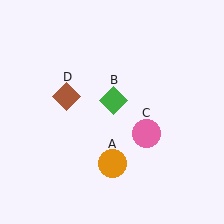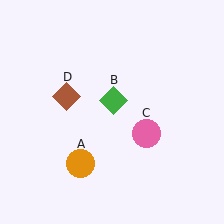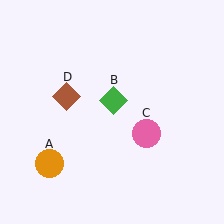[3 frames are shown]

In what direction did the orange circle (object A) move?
The orange circle (object A) moved left.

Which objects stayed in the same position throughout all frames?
Green diamond (object B) and pink circle (object C) and brown diamond (object D) remained stationary.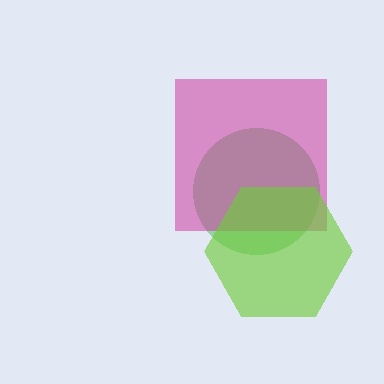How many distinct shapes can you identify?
There are 3 distinct shapes: a green circle, a magenta square, a lime hexagon.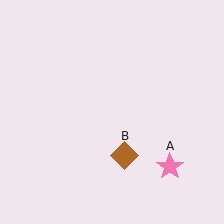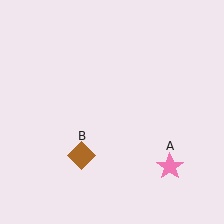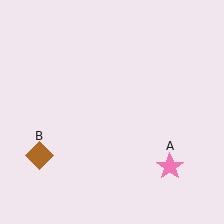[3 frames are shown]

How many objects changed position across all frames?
1 object changed position: brown diamond (object B).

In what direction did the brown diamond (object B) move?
The brown diamond (object B) moved left.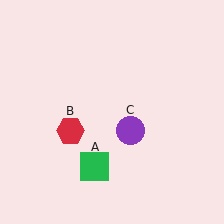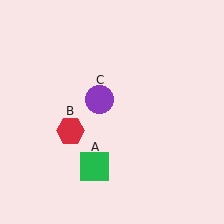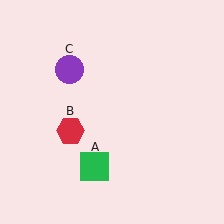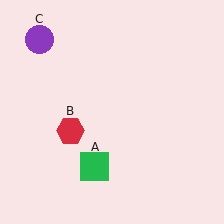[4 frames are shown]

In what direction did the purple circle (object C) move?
The purple circle (object C) moved up and to the left.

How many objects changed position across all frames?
1 object changed position: purple circle (object C).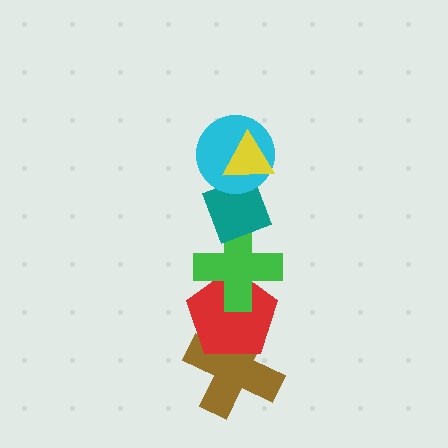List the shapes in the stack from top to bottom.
From top to bottom: the yellow triangle, the cyan circle, the teal diamond, the green cross, the red pentagon, the brown cross.